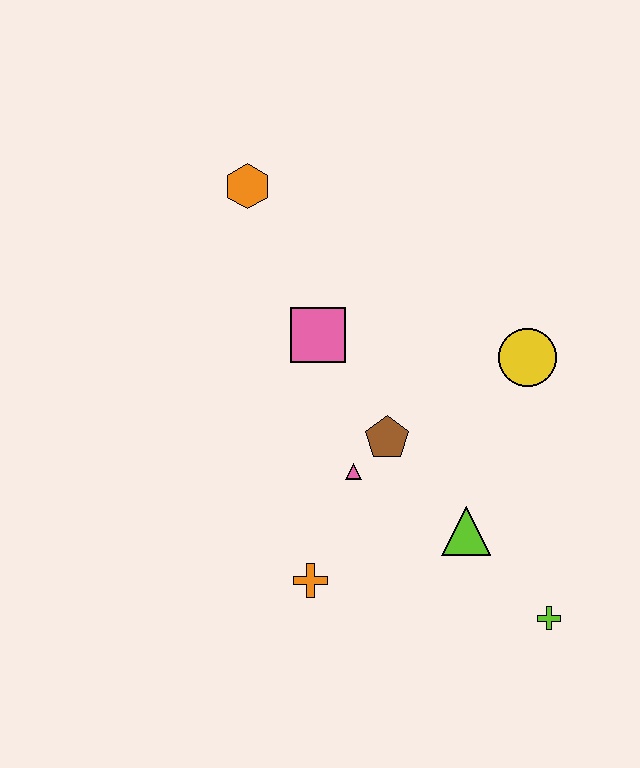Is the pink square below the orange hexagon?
Yes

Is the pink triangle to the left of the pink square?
No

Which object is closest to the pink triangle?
The brown pentagon is closest to the pink triangle.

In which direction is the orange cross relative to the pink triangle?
The orange cross is below the pink triangle.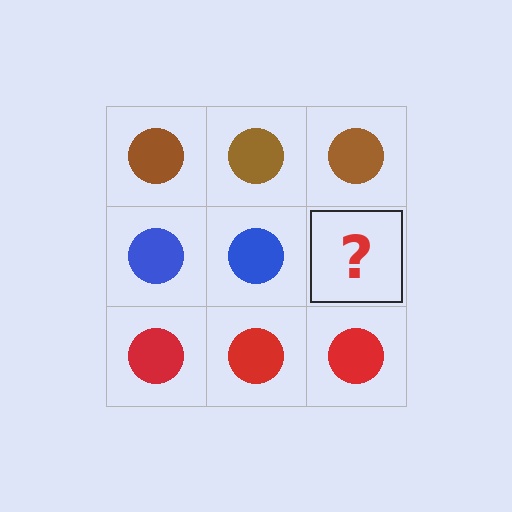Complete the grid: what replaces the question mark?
The question mark should be replaced with a blue circle.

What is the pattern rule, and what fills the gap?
The rule is that each row has a consistent color. The gap should be filled with a blue circle.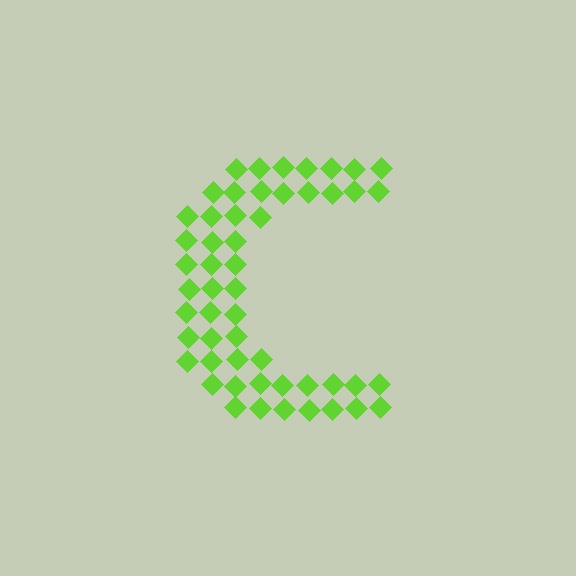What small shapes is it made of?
It is made of small diamonds.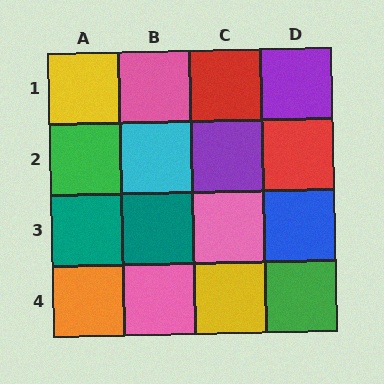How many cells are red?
2 cells are red.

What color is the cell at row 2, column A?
Green.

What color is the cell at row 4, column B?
Pink.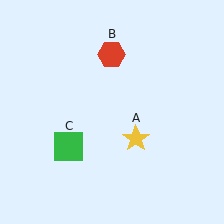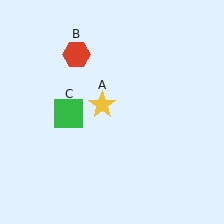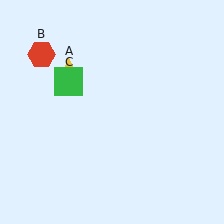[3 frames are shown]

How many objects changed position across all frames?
3 objects changed position: yellow star (object A), red hexagon (object B), green square (object C).